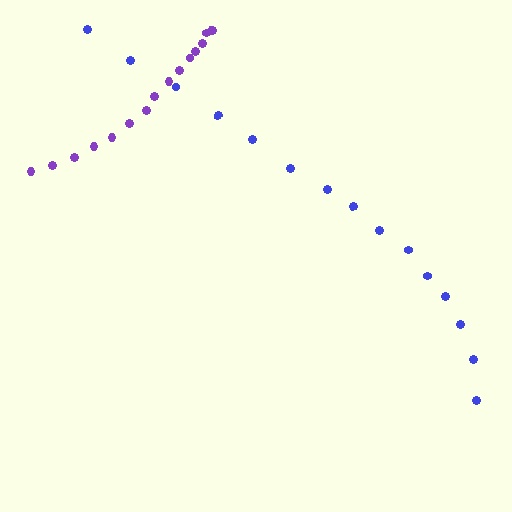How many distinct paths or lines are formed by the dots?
There are 2 distinct paths.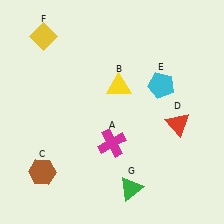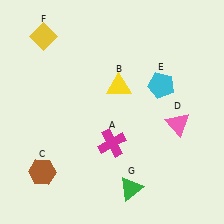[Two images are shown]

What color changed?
The triangle (D) changed from red in Image 1 to pink in Image 2.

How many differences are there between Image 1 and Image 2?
There is 1 difference between the two images.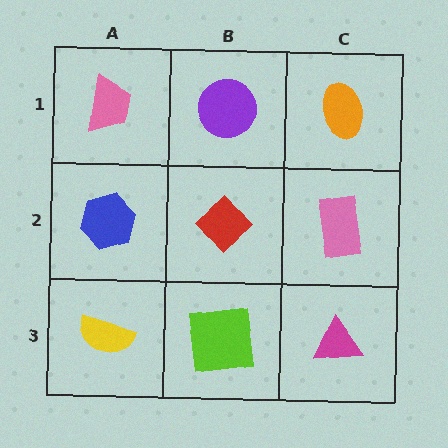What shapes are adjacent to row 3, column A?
A blue hexagon (row 2, column A), a lime square (row 3, column B).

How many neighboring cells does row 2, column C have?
3.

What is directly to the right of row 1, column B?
An orange ellipse.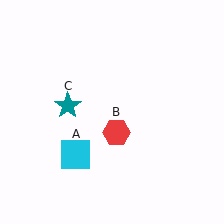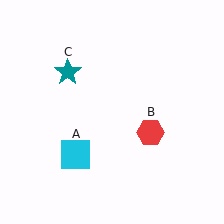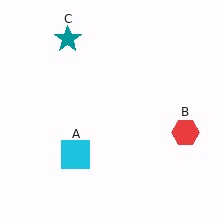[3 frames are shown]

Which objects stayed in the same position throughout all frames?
Cyan square (object A) remained stationary.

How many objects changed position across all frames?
2 objects changed position: red hexagon (object B), teal star (object C).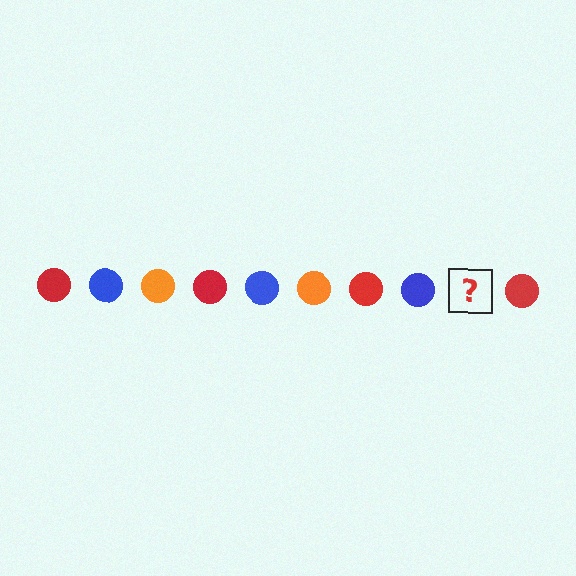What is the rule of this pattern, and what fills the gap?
The rule is that the pattern cycles through red, blue, orange circles. The gap should be filled with an orange circle.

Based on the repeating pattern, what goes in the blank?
The blank should be an orange circle.